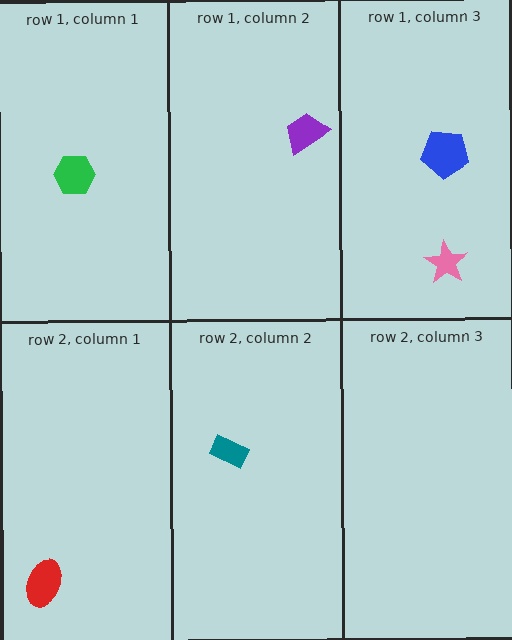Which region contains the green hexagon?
The row 1, column 1 region.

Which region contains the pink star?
The row 1, column 3 region.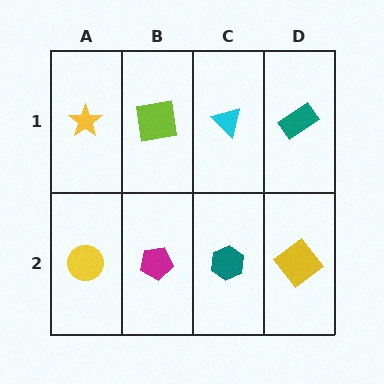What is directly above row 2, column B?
A lime square.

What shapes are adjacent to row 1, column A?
A yellow circle (row 2, column A), a lime square (row 1, column B).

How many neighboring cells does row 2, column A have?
2.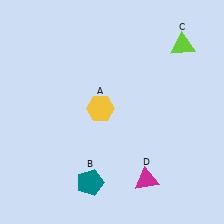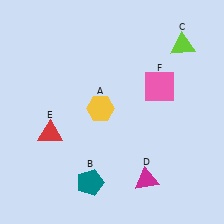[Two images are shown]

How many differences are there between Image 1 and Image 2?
There are 2 differences between the two images.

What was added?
A red triangle (E), a pink square (F) were added in Image 2.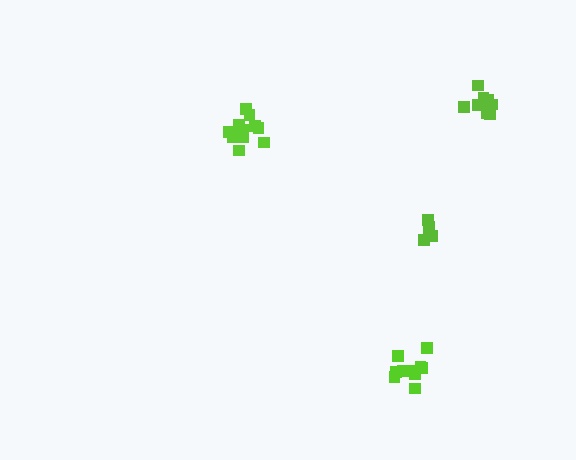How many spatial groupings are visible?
There are 4 spatial groupings.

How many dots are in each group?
Group 1: 10 dots, Group 2: 12 dots, Group 3: 10 dots, Group 4: 6 dots (38 total).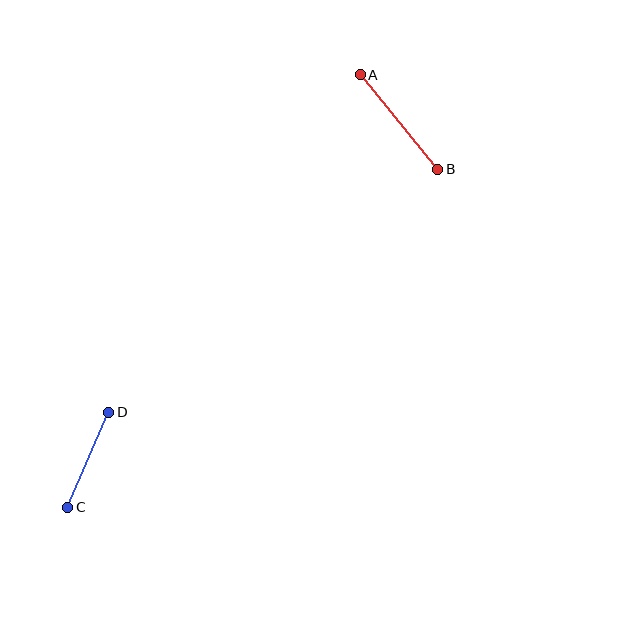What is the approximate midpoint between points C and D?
The midpoint is at approximately (88, 460) pixels.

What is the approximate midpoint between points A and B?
The midpoint is at approximately (399, 122) pixels.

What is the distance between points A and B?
The distance is approximately 123 pixels.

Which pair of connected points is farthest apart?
Points A and B are farthest apart.